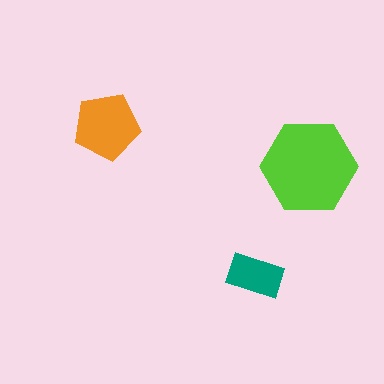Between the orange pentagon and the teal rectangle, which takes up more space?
The orange pentagon.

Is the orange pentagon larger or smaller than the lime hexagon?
Smaller.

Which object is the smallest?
The teal rectangle.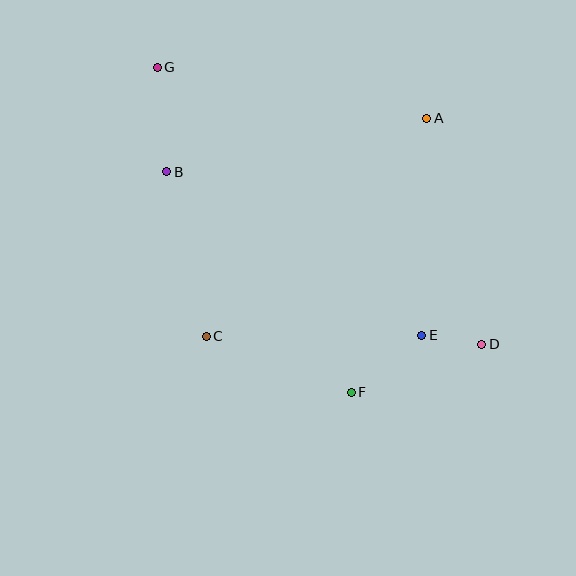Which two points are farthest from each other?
Points D and G are farthest from each other.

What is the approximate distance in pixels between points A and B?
The distance between A and B is approximately 266 pixels.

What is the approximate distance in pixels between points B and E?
The distance between B and E is approximately 303 pixels.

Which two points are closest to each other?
Points D and E are closest to each other.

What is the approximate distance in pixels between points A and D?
The distance between A and D is approximately 233 pixels.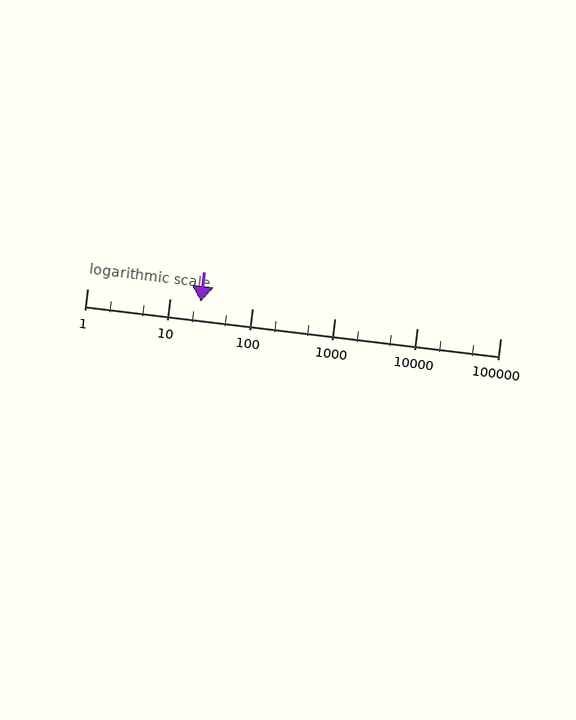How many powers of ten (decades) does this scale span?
The scale spans 5 decades, from 1 to 100000.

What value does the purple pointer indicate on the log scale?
The pointer indicates approximately 24.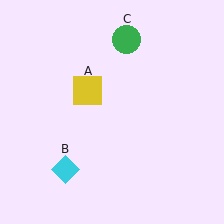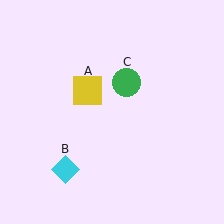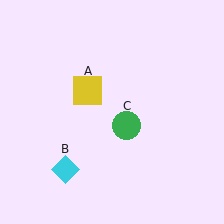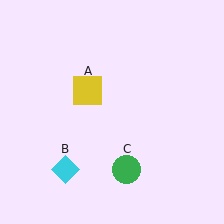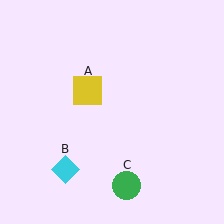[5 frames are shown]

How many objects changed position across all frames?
1 object changed position: green circle (object C).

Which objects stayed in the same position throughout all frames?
Yellow square (object A) and cyan diamond (object B) remained stationary.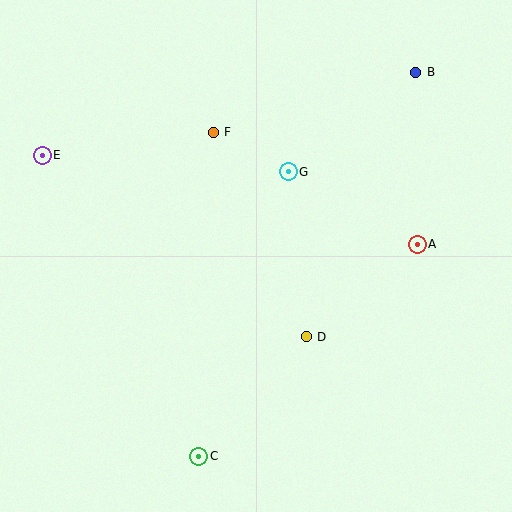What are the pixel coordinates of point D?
Point D is at (306, 337).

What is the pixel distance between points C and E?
The distance between C and E is 339 pixels.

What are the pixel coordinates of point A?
Point A is at (417, 244).